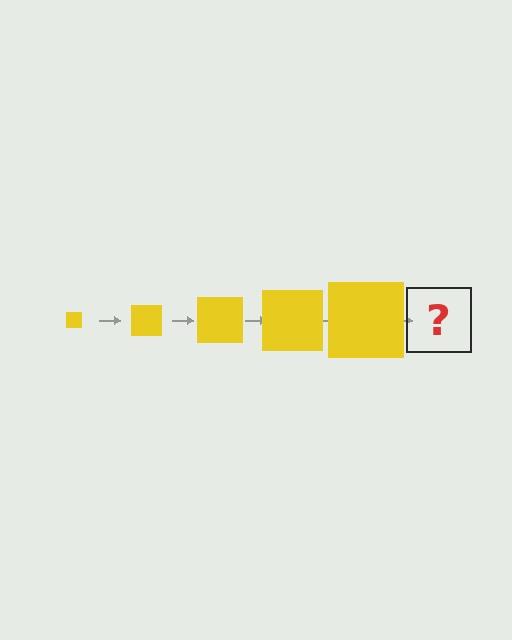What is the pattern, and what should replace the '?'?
The pattern is that the square gets progressively larger each step. The '?' should be a yellow square, larger than the previous one.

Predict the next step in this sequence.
The next step is a yellow square, larger than the previous one.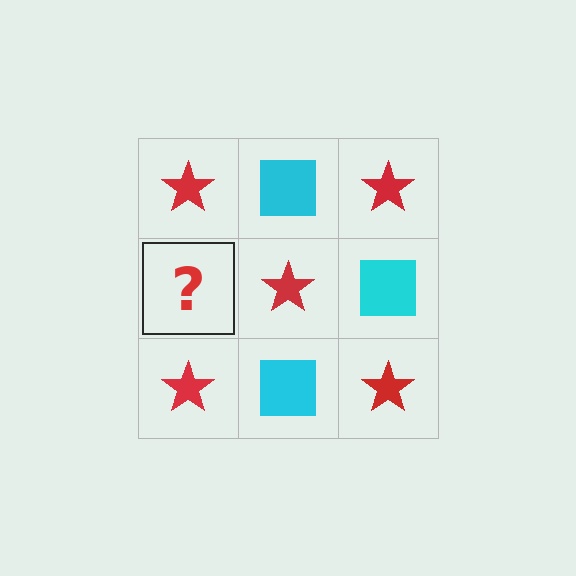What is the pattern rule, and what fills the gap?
The rule is that it alternates red star and cyan square in a checkerboard pattern. The gap should be filled with a cyan square.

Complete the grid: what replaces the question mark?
The question mark should be replaced with a cyan square.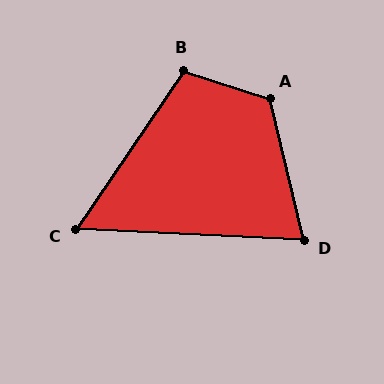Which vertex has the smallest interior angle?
C, at approximately 59 degrees.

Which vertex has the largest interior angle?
A, at approximately 121 degrees.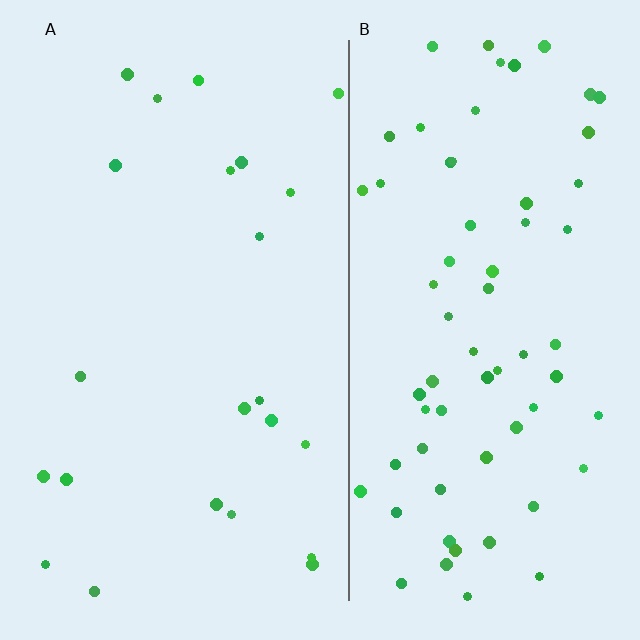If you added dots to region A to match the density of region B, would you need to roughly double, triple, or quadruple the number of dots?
Approximately triple.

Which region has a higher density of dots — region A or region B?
B (the right).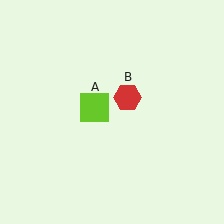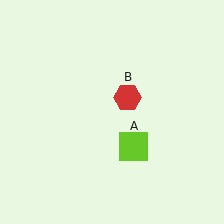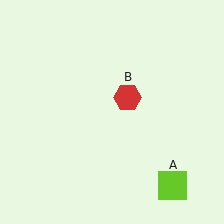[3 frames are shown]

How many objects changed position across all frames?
1 object changed position: lime square (object A).